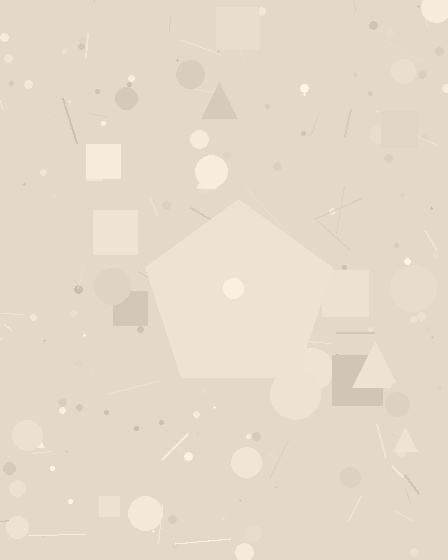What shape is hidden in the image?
A pentagon is hidden in the image.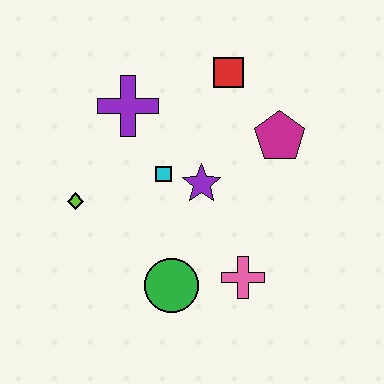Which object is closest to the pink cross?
The green circle is closest to the pink cross.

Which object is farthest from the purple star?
The lime diamond is farthest from the purple star.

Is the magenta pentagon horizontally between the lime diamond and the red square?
No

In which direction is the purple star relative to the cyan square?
The purple star is to the right of the cyan square.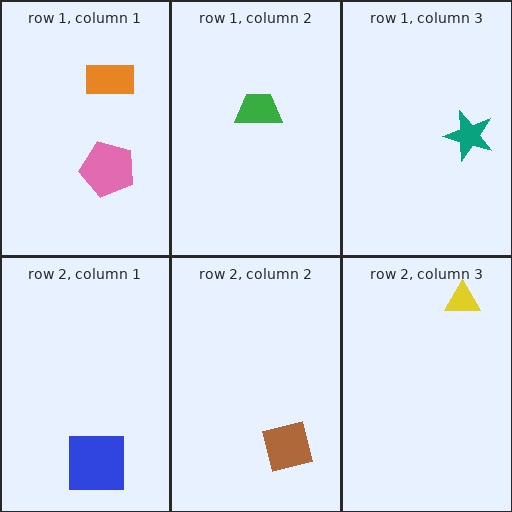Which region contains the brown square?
The row 2, column 2 region.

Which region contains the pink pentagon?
The row 1, column 1 region.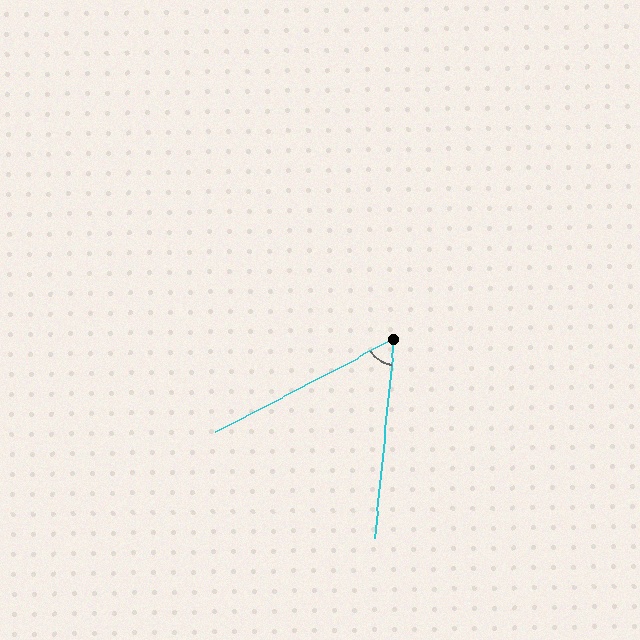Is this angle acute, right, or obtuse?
It is acute.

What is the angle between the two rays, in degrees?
Approximately 57 degrees.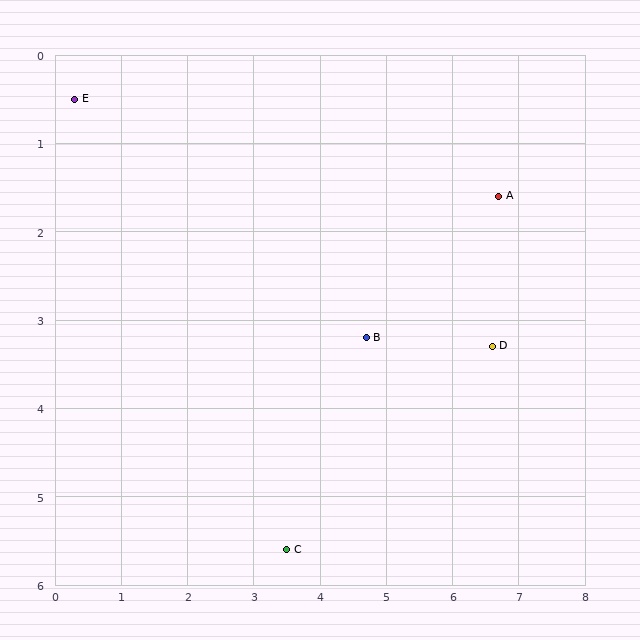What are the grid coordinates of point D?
Point D is at approximately (6.6, 3.3).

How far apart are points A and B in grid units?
Points A and B are about 2.6 grid units apart.